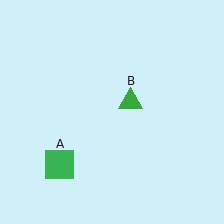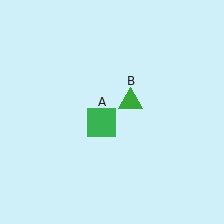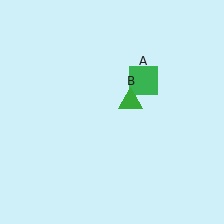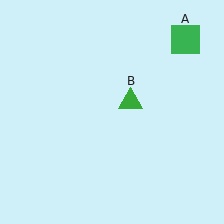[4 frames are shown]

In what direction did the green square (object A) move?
The green square (object A) moved up and to the right.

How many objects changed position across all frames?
1 object changed position: green square (object A).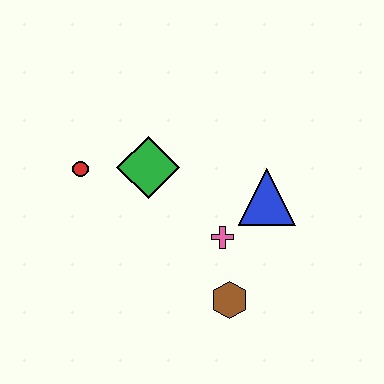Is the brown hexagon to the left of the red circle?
No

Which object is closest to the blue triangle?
The pink cross is closest to the blue triangle.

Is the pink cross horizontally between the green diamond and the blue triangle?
Yes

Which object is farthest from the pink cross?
The red circle is farthest from the pink cross.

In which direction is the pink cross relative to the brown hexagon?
The pink cross is above the brown hexagon.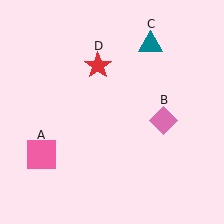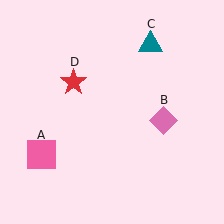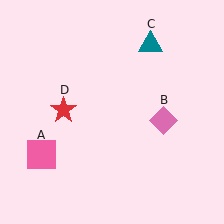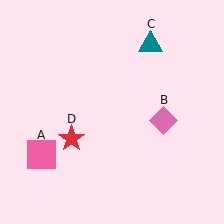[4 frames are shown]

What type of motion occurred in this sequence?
The red star (object D) rotated counterclockwise around the center of the scene.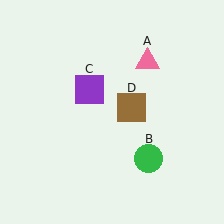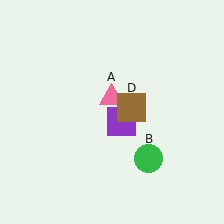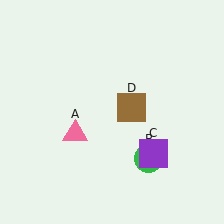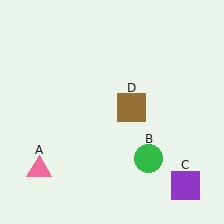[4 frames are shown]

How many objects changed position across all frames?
2 objects changed position: pink triangle (object A), purple square (object C).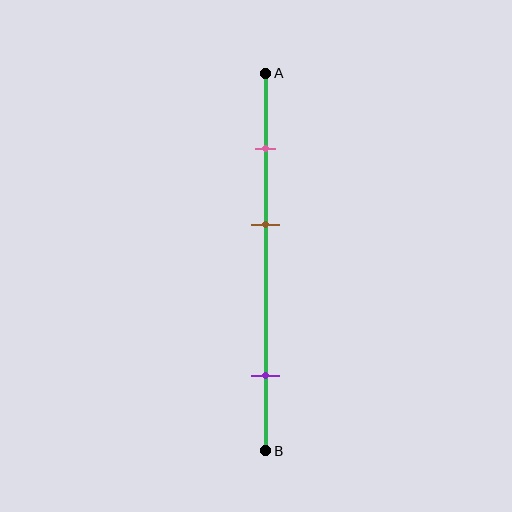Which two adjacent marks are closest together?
The pink and brown marks are the closest adjacent pair.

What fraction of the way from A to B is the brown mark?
The brown mark is approximately 40% (0.4) of the way from A to B.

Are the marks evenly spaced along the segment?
No, the marks are not evenly spaced.